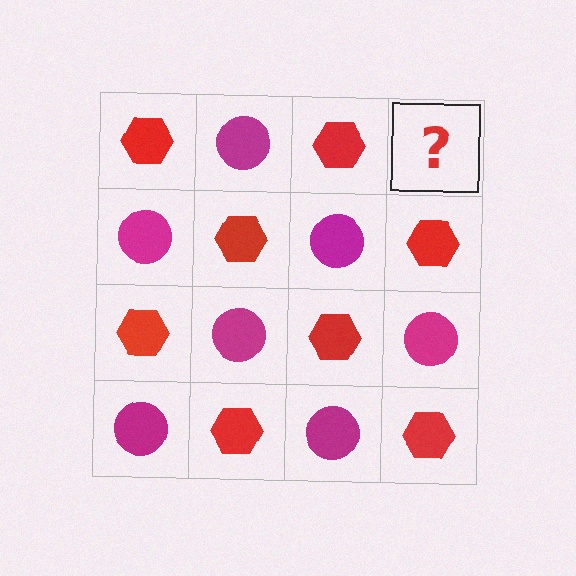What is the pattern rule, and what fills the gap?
The rule is that it alternates red hexagon and magenta circle in a checkerboard pattern. The gap should be filled with a magenta circle.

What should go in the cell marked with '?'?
The missing cell should contain a magenta circle.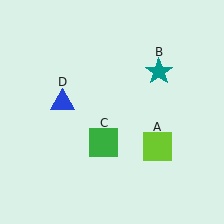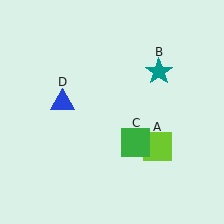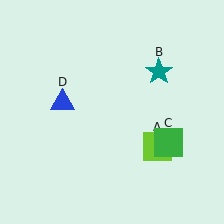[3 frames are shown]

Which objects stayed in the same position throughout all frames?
Lime square (object A) and teal star (object B) and blue triangle (object D) remained stationary.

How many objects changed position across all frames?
1 object changed position: green square (object C).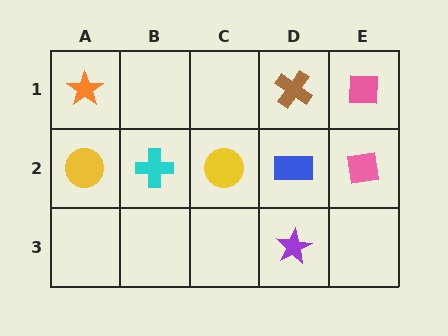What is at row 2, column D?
A blue rectangle.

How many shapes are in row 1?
3 shapes.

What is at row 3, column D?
A purple star.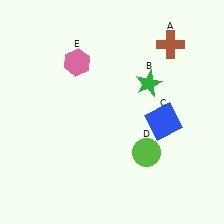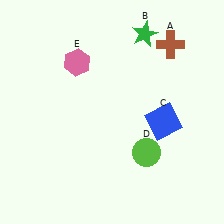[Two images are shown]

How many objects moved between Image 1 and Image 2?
1 object moved between the two images.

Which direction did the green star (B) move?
The green star (B) moved up.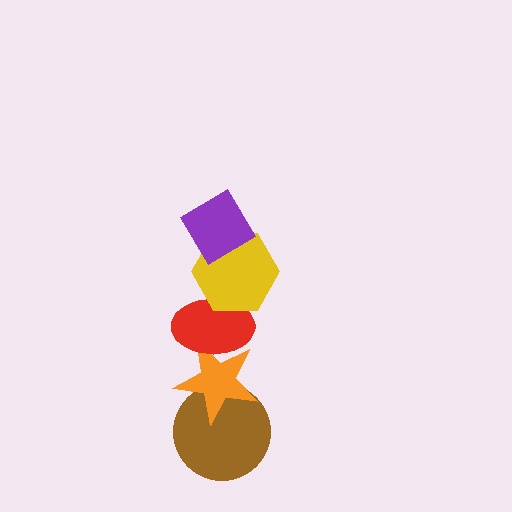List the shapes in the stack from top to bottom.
From top to bottom: the purple diamond, the yellow hexagon, the red ellipse, the orange star, the brown circle.